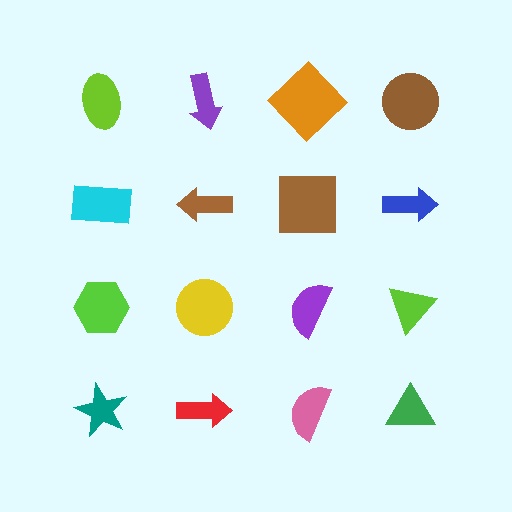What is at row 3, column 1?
A lime hexagon.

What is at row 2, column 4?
A blue arrow.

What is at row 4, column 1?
A teal star.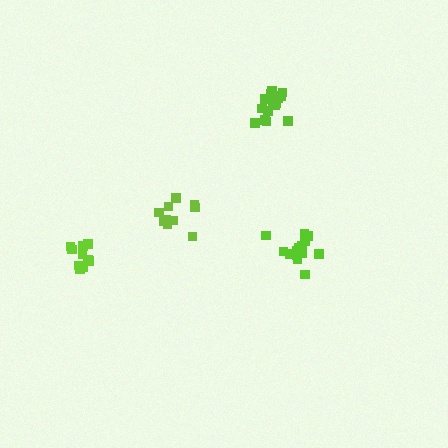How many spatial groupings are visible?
There are 4 spatial groupings.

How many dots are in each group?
Group 1: 11 dots, Group 2: 16 dots, Group 3: 12 dots, Group 4: 16 dots (55 total).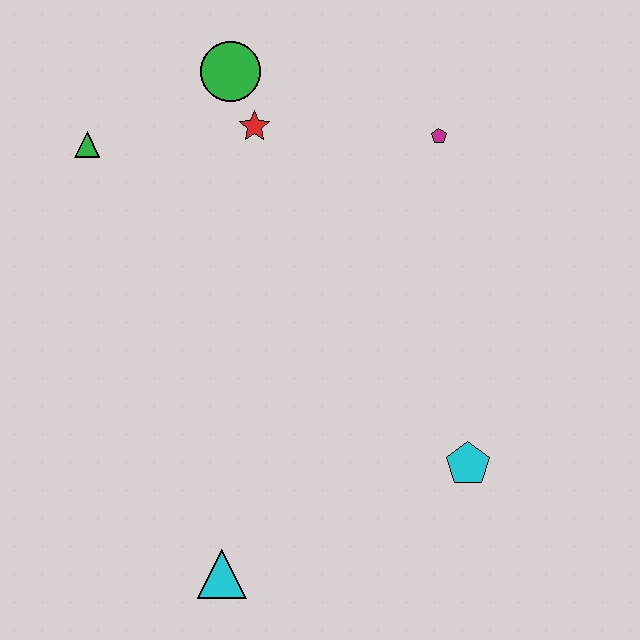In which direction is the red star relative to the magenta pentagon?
The red star is to the left of the magenta pentagon.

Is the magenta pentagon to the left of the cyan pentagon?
Yes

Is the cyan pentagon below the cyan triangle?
No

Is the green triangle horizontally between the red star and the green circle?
No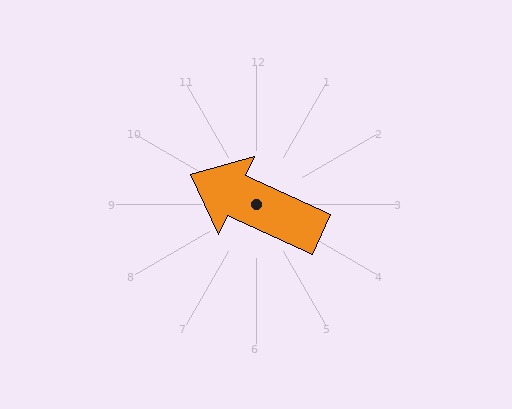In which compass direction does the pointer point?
Northwest.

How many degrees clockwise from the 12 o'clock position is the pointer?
Approximately 295 degrees.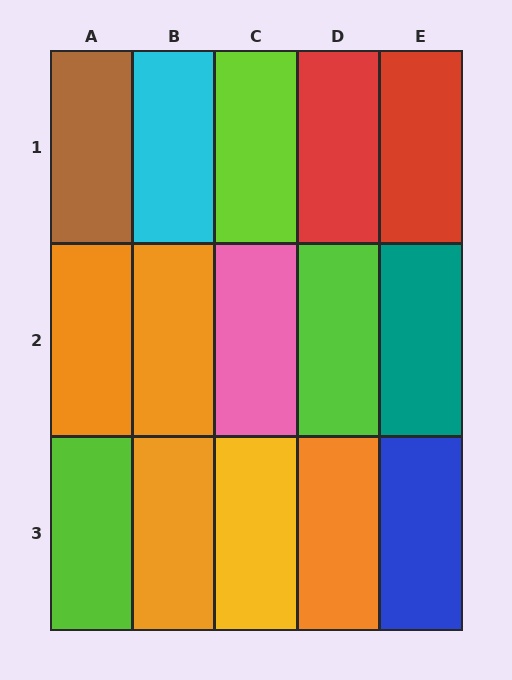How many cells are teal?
1 cell is teal.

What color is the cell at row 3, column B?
Orange.